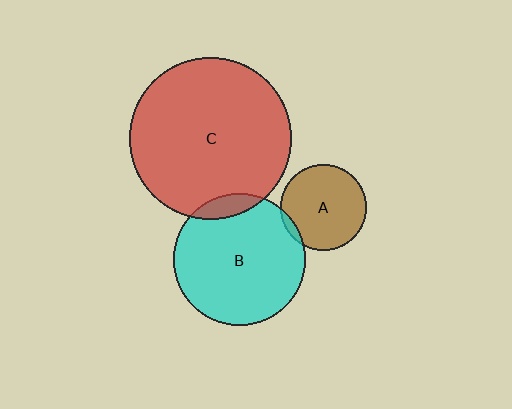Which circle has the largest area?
Circle C (red).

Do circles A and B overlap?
Yes.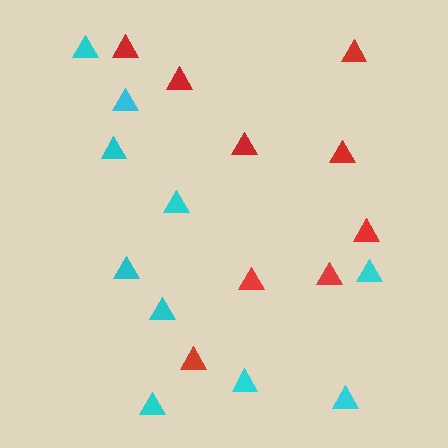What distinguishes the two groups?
There are 2 groups: one group of cyan triangles (10) and one group of red triangles (9).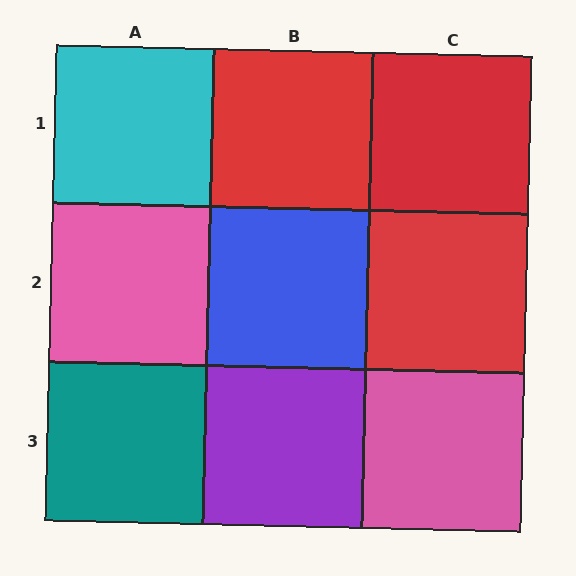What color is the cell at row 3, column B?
Purple.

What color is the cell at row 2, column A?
Pink.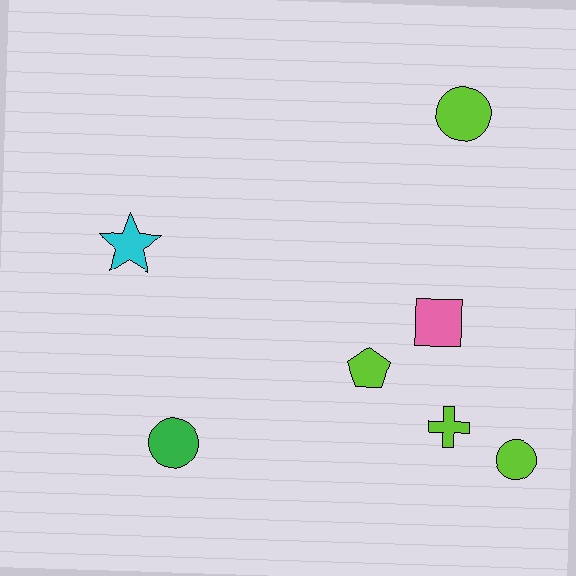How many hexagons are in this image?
There are no hexagons.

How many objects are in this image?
There are 7 objects.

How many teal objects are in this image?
There are no teal objects.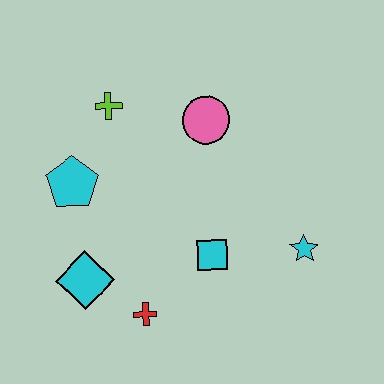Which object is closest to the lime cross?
The cyan pentagon is closest to the lime cross.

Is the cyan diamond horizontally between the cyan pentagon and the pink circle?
Yes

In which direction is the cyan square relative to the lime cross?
The cyan square is below the lime cross.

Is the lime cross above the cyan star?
Yes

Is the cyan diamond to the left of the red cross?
Yes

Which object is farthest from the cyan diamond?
The cyan star is farthest from the cyan diamond.